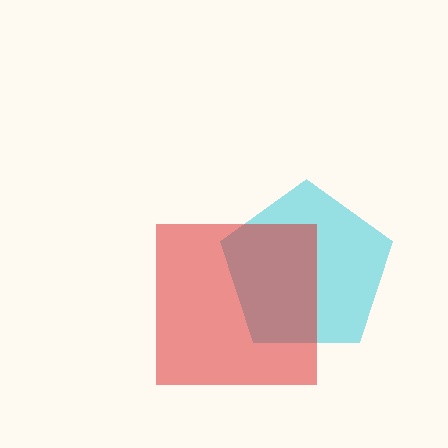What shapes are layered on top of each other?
The layered shapes are: a cyan pentagon, a red square.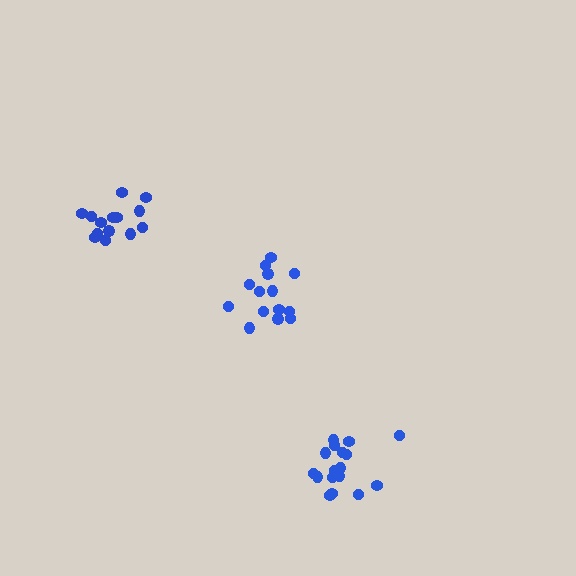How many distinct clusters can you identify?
There are 3 distinct clusters.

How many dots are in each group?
Group 1: 14 dots, Group 2: 17 dots, Group 3: 14 dots (45 total).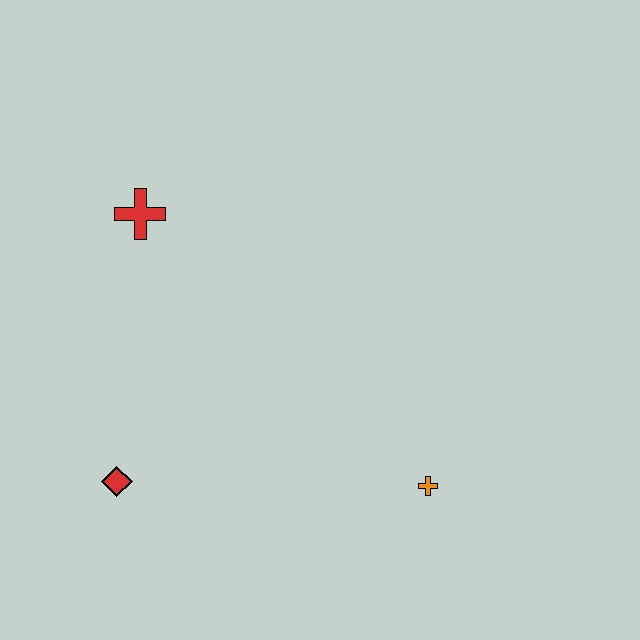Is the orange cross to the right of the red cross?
Yes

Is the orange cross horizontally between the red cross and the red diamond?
No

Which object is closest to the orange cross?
The red diamond is closest to the orange cross.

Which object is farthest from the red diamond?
The orange cross is farthest from the red diamond.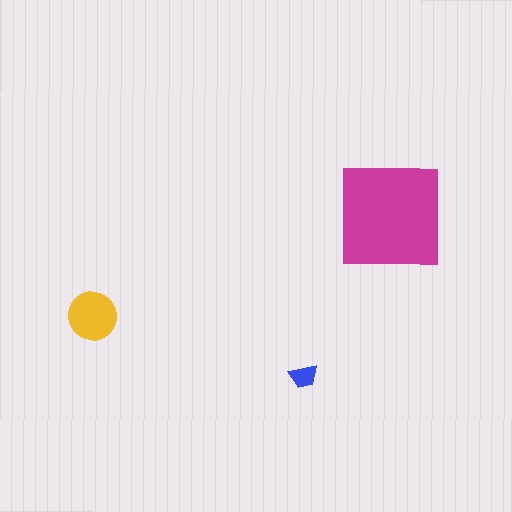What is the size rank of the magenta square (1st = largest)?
1st.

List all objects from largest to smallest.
The magenta square, the yellow circle, the blue trapezoid.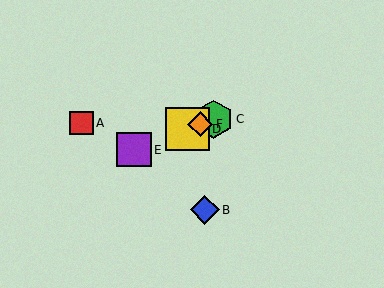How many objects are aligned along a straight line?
4 objects (C, D, E, F) are aligned along a straight line.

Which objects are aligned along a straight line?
Objects C, D, E, F are aligned along a straight line.